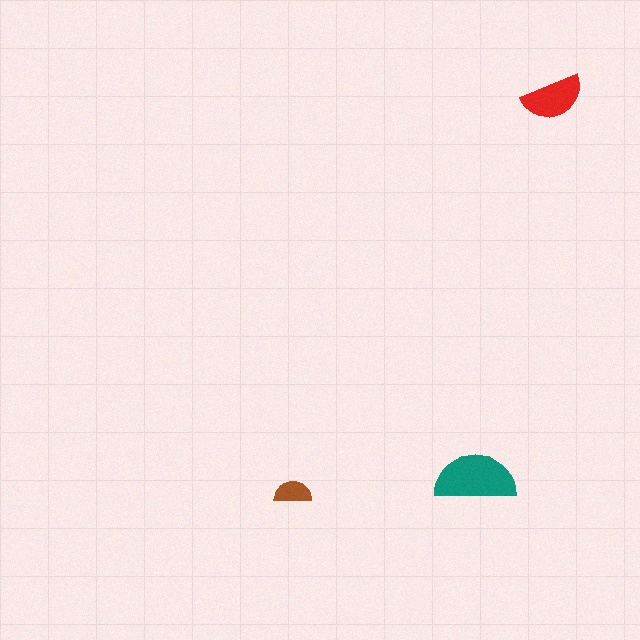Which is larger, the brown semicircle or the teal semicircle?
The teal one.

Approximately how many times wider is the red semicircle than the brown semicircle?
About 1.5 times wider.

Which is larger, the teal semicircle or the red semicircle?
The teal one.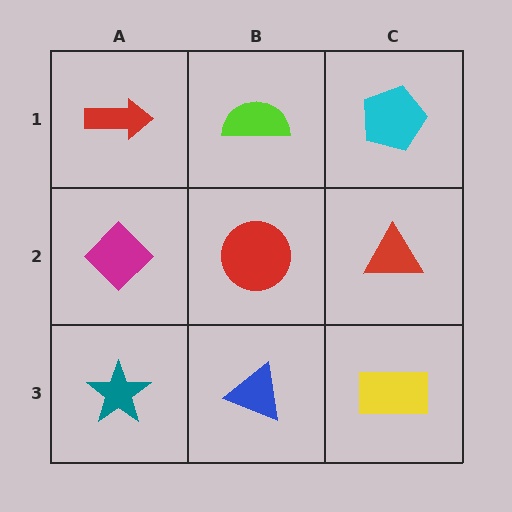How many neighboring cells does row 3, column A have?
2.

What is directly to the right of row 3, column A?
A blue triangle.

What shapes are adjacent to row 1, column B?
A red circle (row 2, column B), a red arrow (row 1, column A), a cyan pentagon (row 1, column C).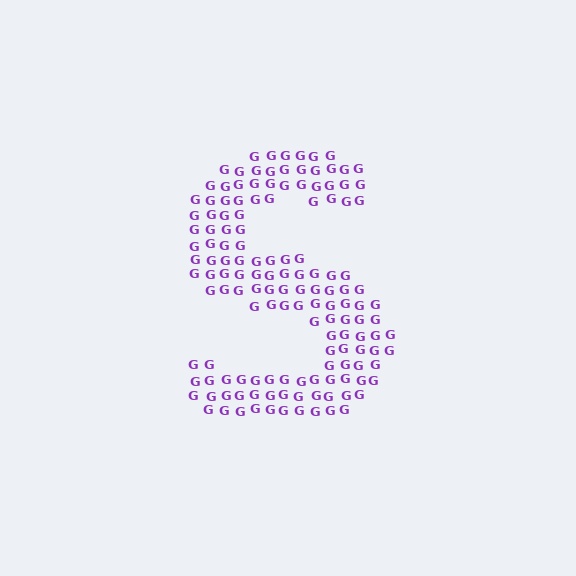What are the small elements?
The small elements are letter G's.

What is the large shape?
The large shape is the letter S.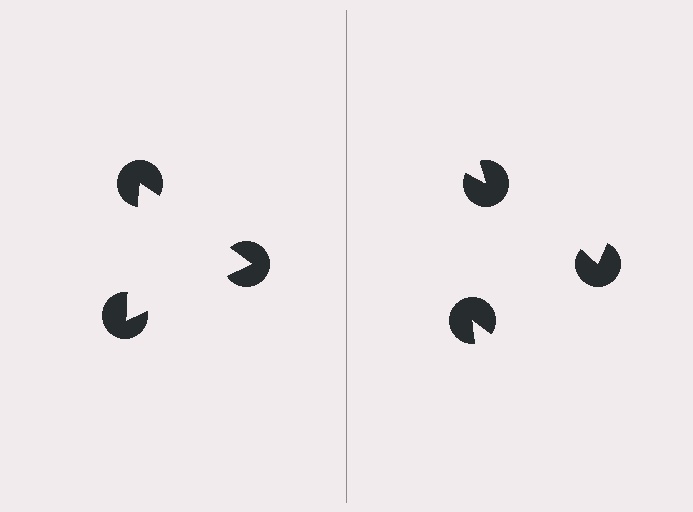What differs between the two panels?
The pac-man discs are positioned identically on both sides; only the wedge orientations differ. On the left they align to a triangle; on the right they are misaligned.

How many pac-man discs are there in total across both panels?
6 — 3 on each side.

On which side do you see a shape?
An illusory triangle appears on the left side. On the right side the wedge cuts are rotated, so no coherent shape forms.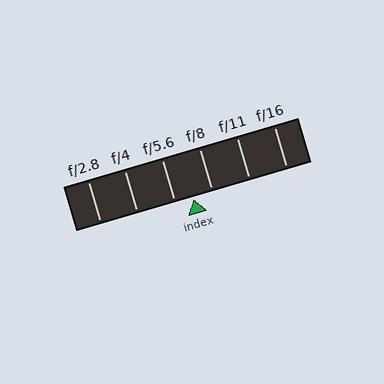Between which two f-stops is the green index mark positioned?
The index mark is between f/5.6 and f/8.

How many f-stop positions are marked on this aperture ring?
There are 6 f-stop positions marked.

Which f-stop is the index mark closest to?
The index mark is closest to f/5.6.